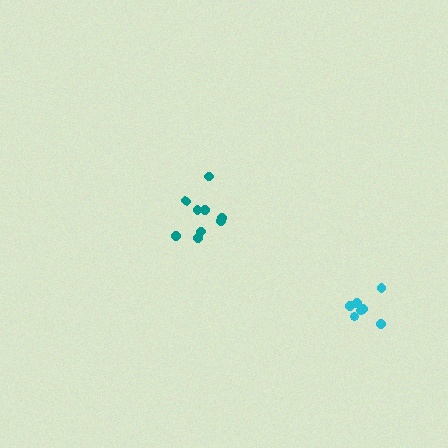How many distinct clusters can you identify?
There are 2 distinct clusters.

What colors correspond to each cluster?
The clusters are colored: teal, cyan.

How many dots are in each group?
Group 1: 9 dots, Group 2: 7 dots (16 total).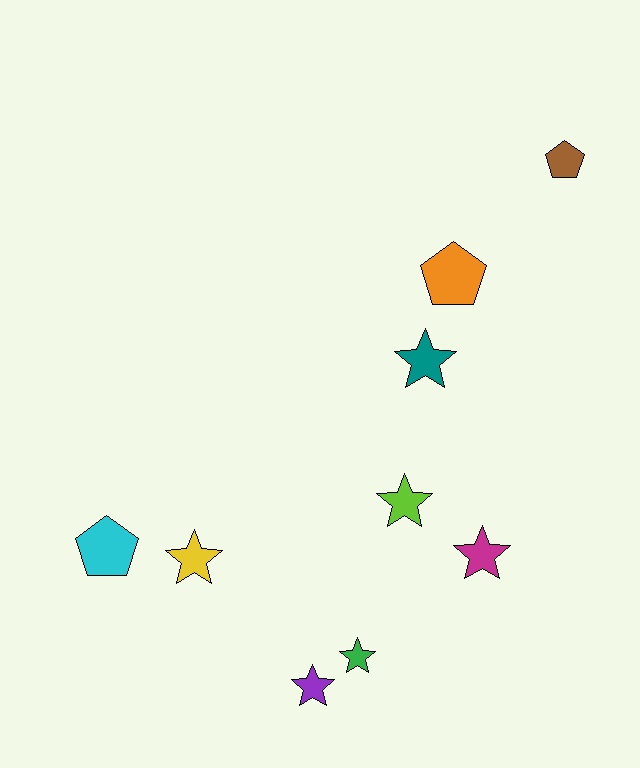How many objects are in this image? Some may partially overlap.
There are 9 objects.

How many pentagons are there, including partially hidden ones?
There are 3 pentagons.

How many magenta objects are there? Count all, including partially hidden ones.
There is 1 magenta object.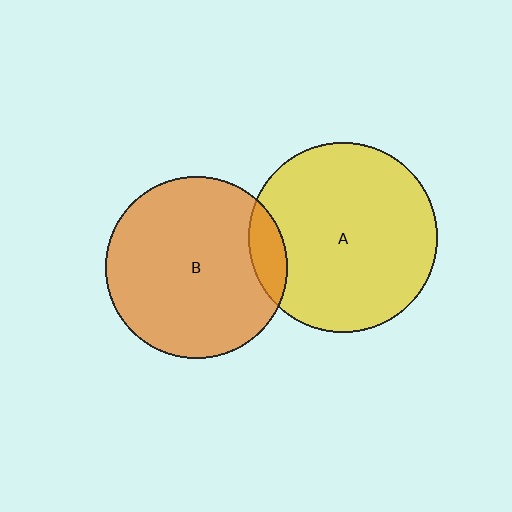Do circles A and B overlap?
Yes.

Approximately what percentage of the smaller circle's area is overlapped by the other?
Approximately 10%.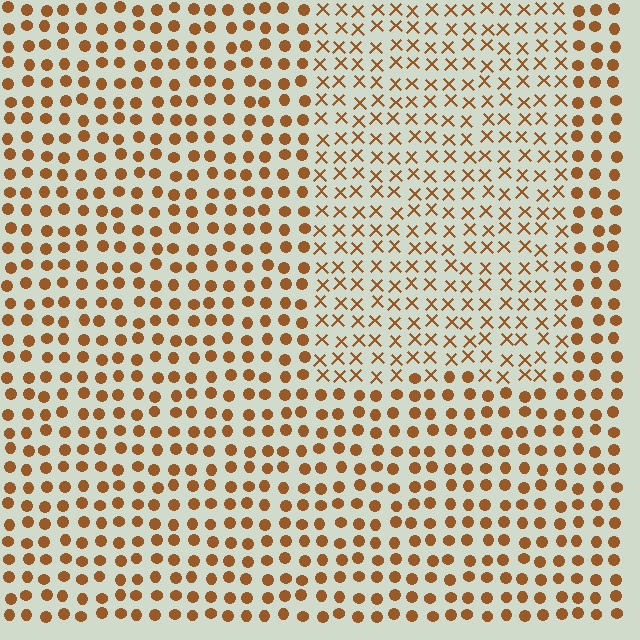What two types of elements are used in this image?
The image uses X marks inside the rectangle region and circles outside it.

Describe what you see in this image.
The image is filled with small brown elements arranged in a uniform grid. A rectangle-shaped region contains X marks, while the surrounding area contains circles. The boundary is defined purely by the change in element shape.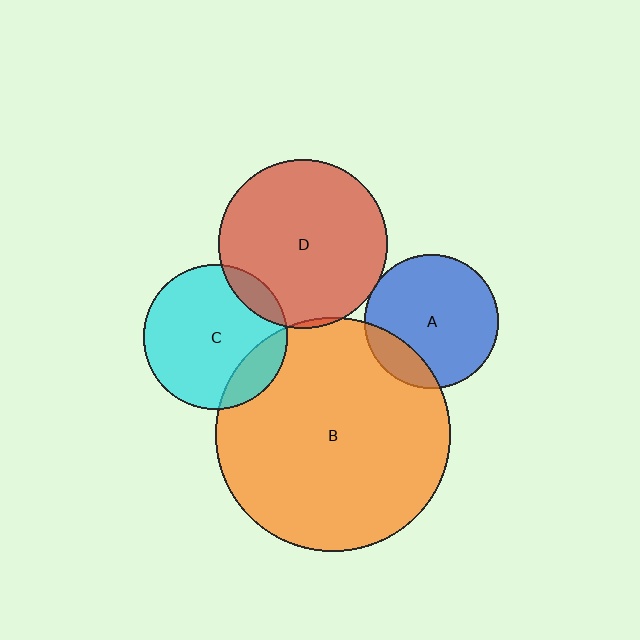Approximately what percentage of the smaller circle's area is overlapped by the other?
Approximately 5%.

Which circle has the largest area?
Circle B (orange).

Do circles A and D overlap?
Yes.